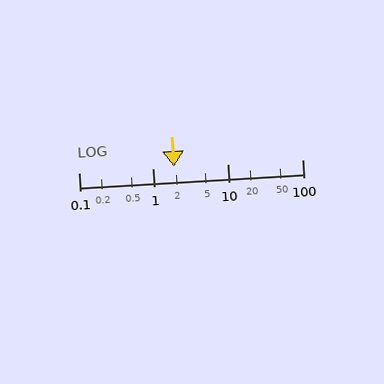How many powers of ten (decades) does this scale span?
The scale spans 3 decades, from 0.1 to 100.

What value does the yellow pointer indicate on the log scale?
The pointer indicates approximately 1.9.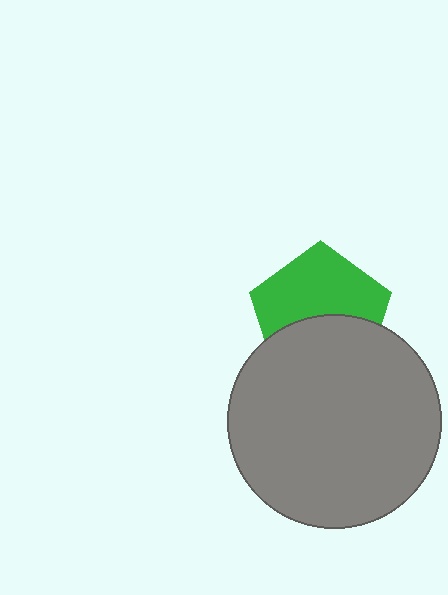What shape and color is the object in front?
The object in front is a gray circle.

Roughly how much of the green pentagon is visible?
About half of it is visible (roughly 55%).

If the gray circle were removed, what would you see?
You would see the complete green pentagon.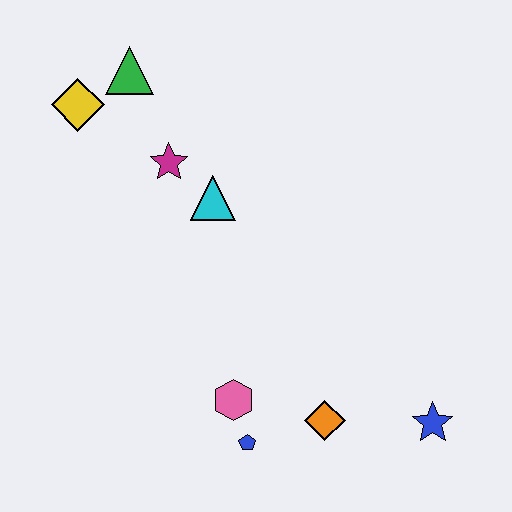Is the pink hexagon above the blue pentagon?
Yes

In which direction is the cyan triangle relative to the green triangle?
The cyan triangle is below the green triangle.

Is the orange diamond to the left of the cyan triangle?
No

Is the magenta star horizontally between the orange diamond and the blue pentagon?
No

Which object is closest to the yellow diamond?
The green triangle is closest to the yellow diamond.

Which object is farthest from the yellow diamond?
The blue star is farthest from the yellow diamond.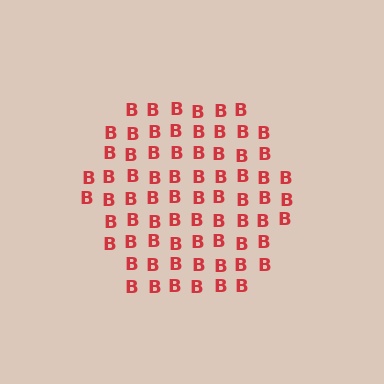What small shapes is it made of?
It is made of small letter B's.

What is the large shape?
The large shape is a hexagon.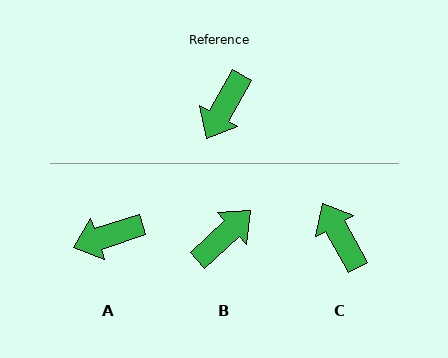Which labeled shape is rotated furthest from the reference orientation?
B, about 162 degrees away.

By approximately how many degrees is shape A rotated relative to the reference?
Approximately 43 degrees clockwise.